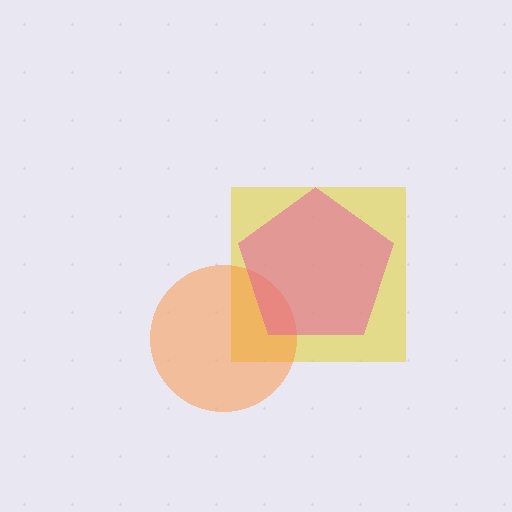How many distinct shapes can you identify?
There are 3 distinct shapes: a yellow square, an orange circle, a pink pentagon.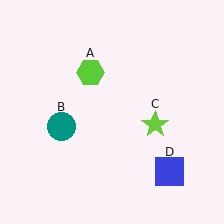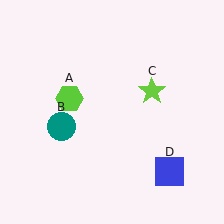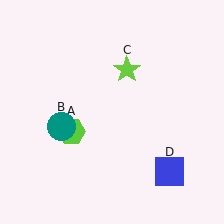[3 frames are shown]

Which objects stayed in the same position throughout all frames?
Teal circle (object B) and blue square (object D) remained stationary.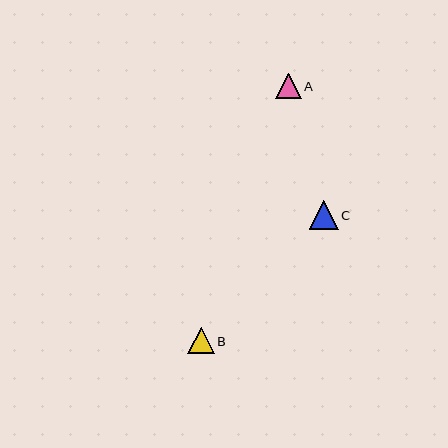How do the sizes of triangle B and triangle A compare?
Triangle B and triangle A are approximately the same size.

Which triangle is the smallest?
Triangle A is the smallest with a size of approximately 25 pixels.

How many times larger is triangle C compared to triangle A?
Triangle C is approximately 1.1 times the size of triangle A.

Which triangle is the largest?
Triangle C is the largest with a size of approximately 29 pixels.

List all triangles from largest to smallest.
From largest to smallest: C, B, A.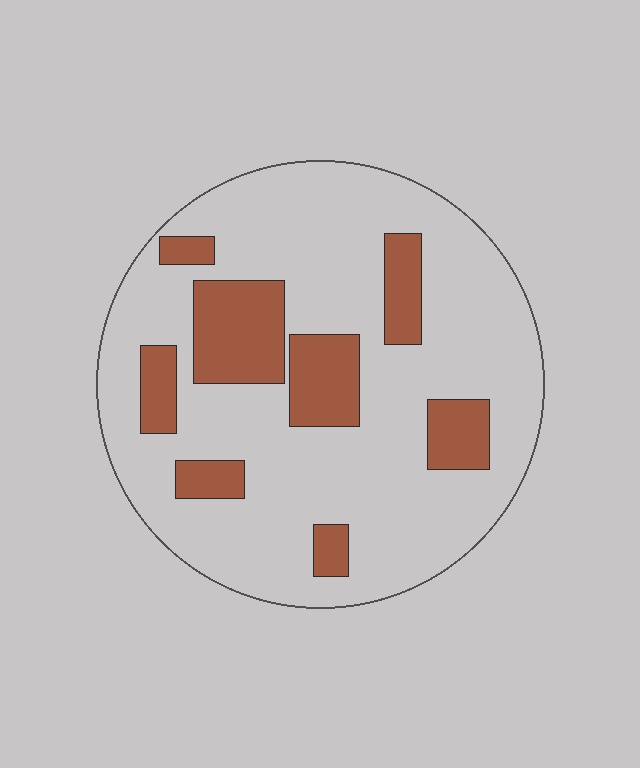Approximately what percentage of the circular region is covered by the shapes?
Approximately 20%.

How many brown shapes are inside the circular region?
8.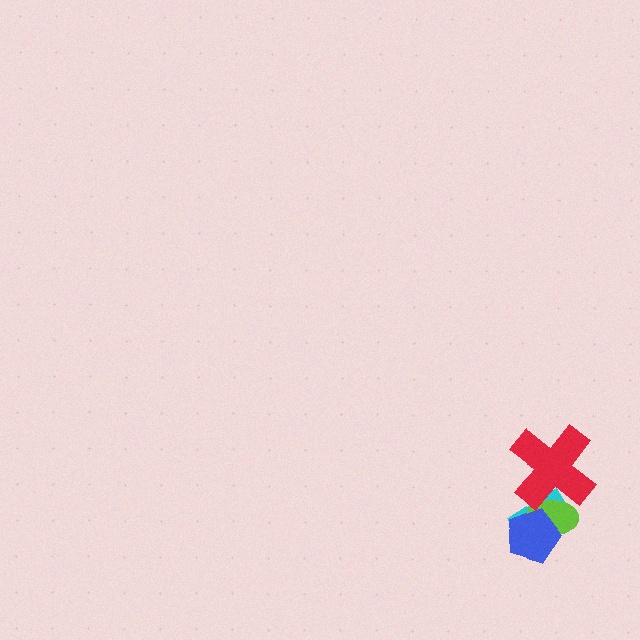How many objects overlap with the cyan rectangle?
3 objects overlap with the cyan rectangle.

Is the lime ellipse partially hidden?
Yes, it is partially covered by another shape.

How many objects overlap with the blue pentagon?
2 objects overlap with the blue pentagon.